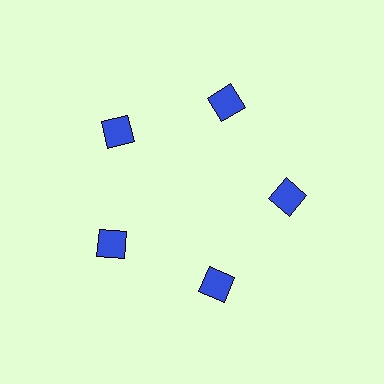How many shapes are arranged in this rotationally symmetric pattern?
There are 5 shapes, arranged in 5 groups of 1.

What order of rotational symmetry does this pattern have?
This pattern has 5-fold rotational symmetry.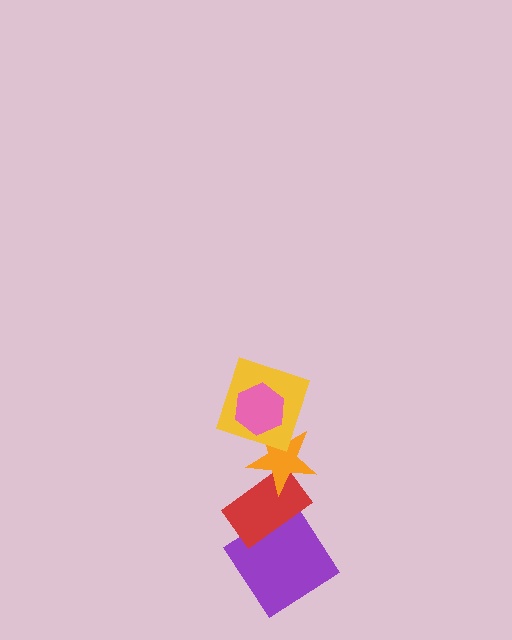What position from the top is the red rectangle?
The red rectangle is 4th from the top.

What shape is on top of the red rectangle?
The orange star is on top of the red rectangle.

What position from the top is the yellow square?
The yellow square is 2nd from the top.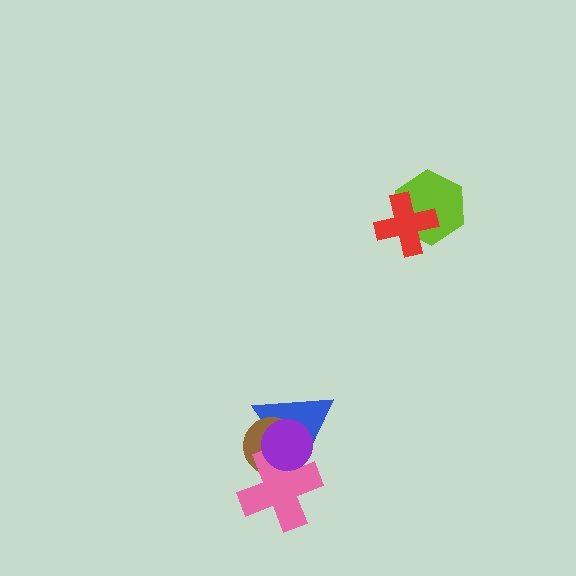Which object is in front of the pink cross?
The purple circle is in front of the pink cross.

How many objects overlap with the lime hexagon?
1 object overlaps with the lime hexagon.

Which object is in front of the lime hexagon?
The red cross is in front of the lime hexagon.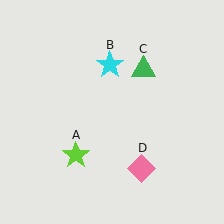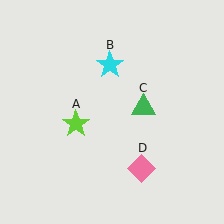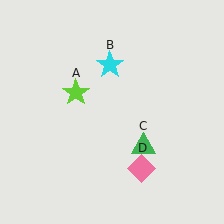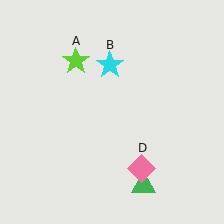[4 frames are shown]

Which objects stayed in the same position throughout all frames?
Cyan star (object B) and pink diamond (object D) remained stationary.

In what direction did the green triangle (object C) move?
The green triangle (object C) moved down.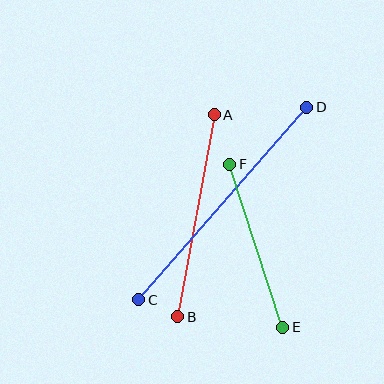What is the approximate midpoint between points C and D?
The midpoint is at approximately (223, 204) pixels.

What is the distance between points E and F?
The distance is approximately 171 pixels.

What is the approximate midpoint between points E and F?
The midpoint is at approximately (256, 246) pixels.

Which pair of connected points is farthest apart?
Points C and D are farthest apart.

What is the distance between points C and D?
The distance is approximately 255 pixels.